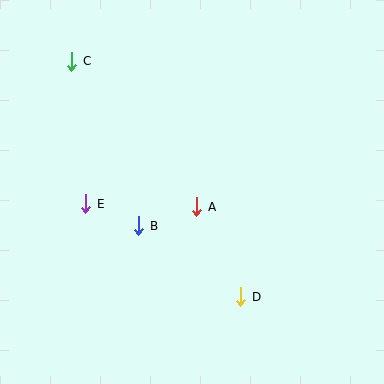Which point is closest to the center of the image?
Point A at (197, 207) is closest to the center.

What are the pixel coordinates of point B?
Point B is at (139, 226).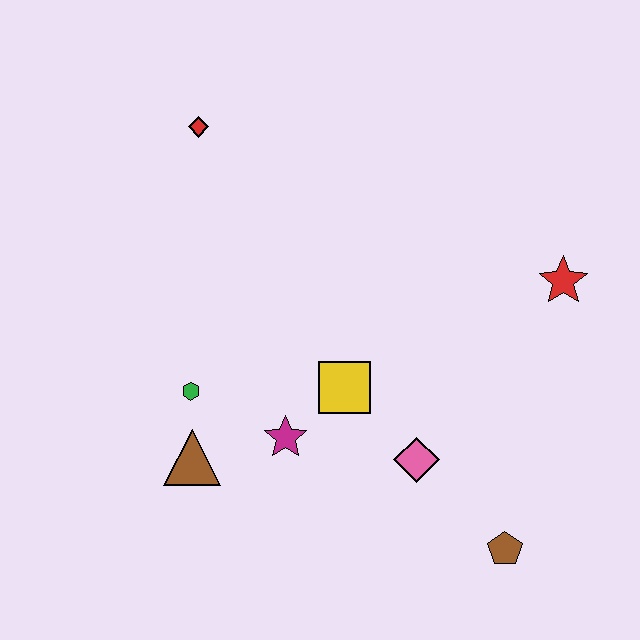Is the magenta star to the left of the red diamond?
No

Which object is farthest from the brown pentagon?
The red diamond is farthest from the brown pentagon.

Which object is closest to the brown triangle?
The green hexagon is closest to the brown triangle.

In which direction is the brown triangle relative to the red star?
The brown triangle is to the left of the red star.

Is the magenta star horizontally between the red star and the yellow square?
No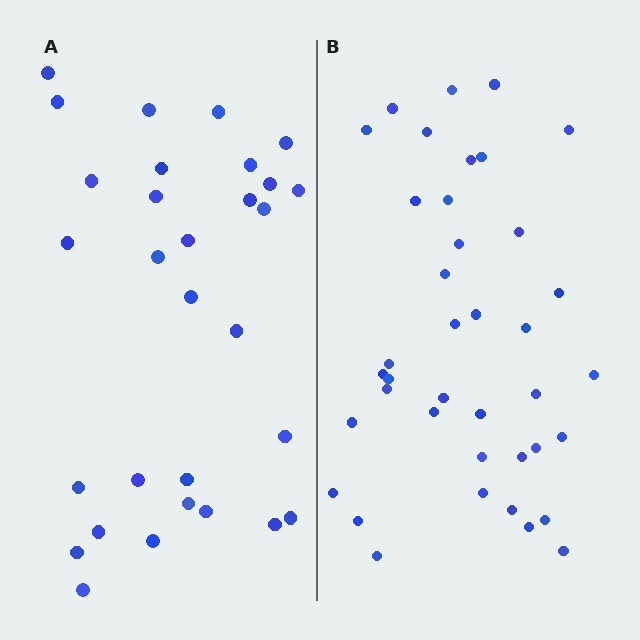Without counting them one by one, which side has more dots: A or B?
Region B (the right region) has more dots.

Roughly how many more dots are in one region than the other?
Region B has roughly 8 or so more dots than region A.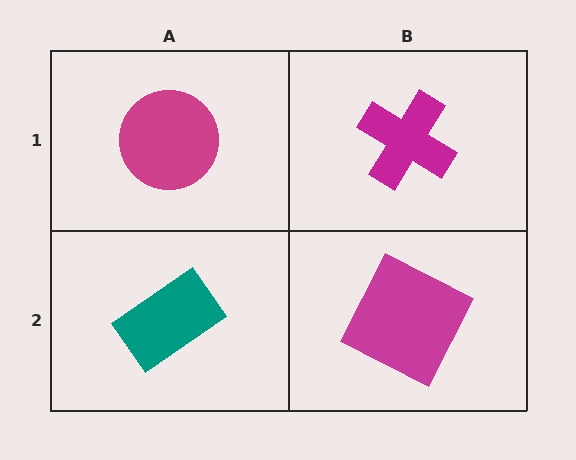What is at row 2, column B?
A magenta square.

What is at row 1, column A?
A magenta circle.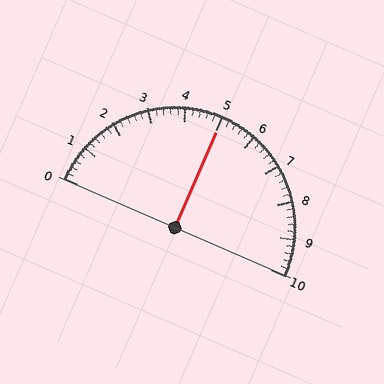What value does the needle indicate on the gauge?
The needle indicates approximately 5.0.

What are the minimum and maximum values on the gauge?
The gauge ranges from 0 to 10.